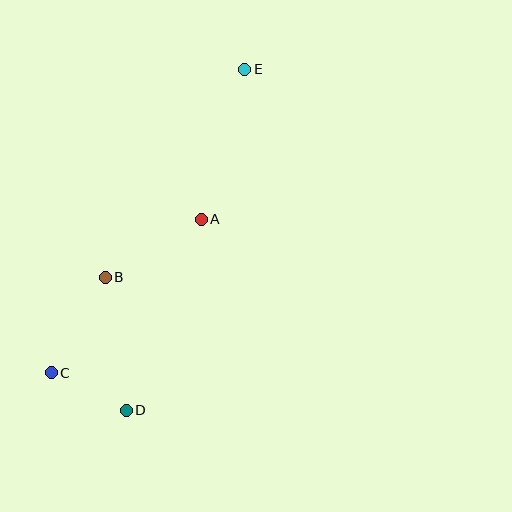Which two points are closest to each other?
Points C and D are closest to each other.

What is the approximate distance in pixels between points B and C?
The distance between B and C is approximately 110 pixels.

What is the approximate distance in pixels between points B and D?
The distance between B and D is approximately 134 pixels.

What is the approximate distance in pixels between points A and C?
The distance between A and C is approximately 214 pixels.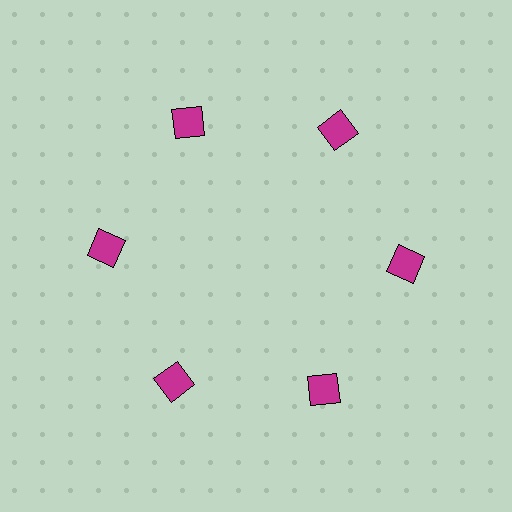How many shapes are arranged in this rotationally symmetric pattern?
There are 6 shapes, arranged in 6 groups of 1.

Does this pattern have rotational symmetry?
Yes, this pattern has 6-fold rotational symmetry. It looks the same after rotating 60 degrees around the center.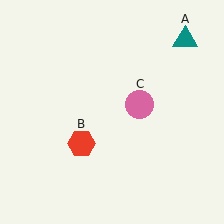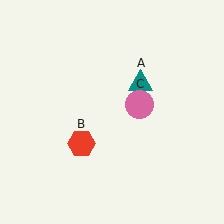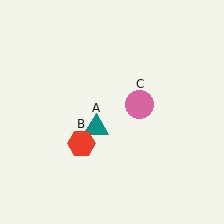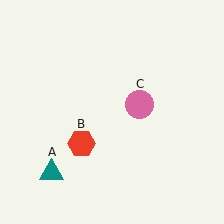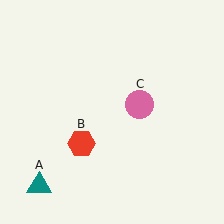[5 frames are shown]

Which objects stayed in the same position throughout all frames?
Red hexagon (object B) and pink circle (object C) remained stationary.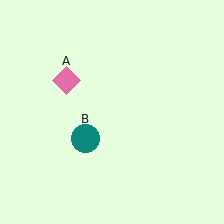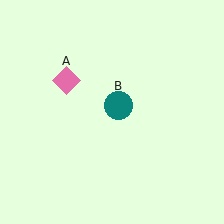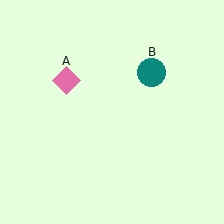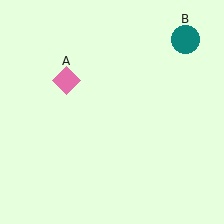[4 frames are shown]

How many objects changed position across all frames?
1 object changed position: teal circle (object B).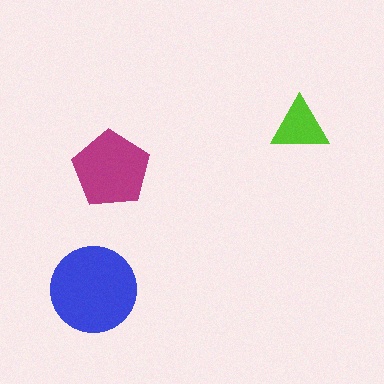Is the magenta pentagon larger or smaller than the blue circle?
Smaller.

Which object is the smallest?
The lime triangle.